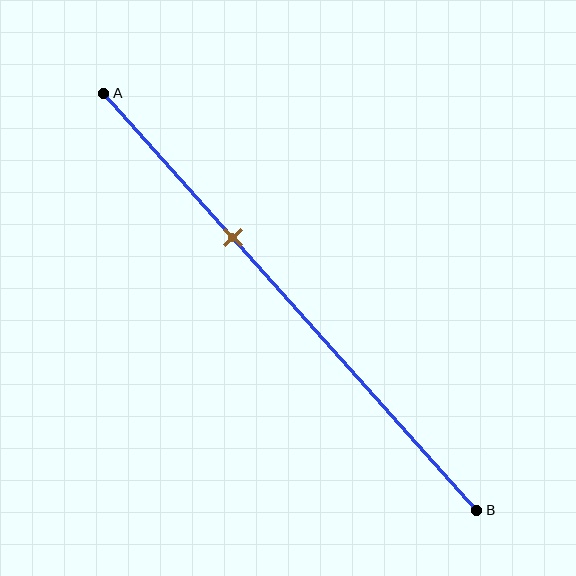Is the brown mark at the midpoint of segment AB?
No, the mark is at about 35% from A, not at the 50% midpoint.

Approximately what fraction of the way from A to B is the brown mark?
The brown mark is approximately 35% of the way from A to B.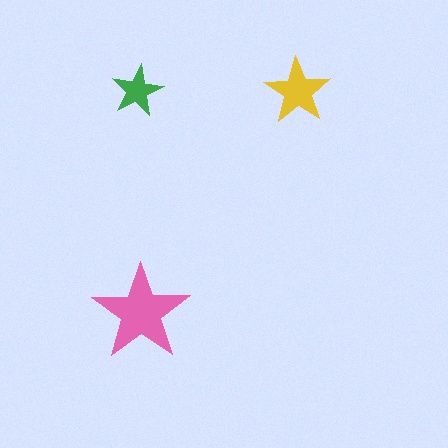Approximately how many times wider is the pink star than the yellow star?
About 1.5 times wider.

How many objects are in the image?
There are 3 objects in the image.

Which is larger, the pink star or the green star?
The pink one.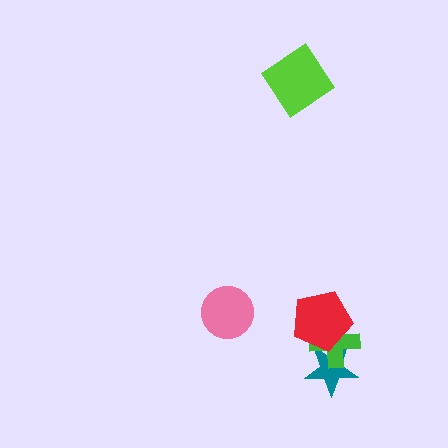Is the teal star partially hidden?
Yes, it is partially covered by another shape.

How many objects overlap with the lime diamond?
0 objects overlap with the lime diamond.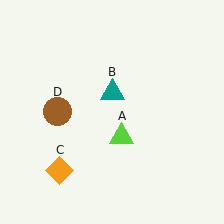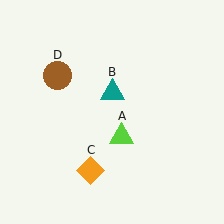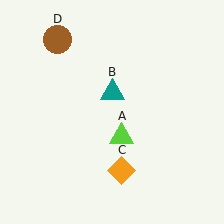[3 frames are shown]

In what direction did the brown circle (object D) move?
The brown circle (object D) moved up.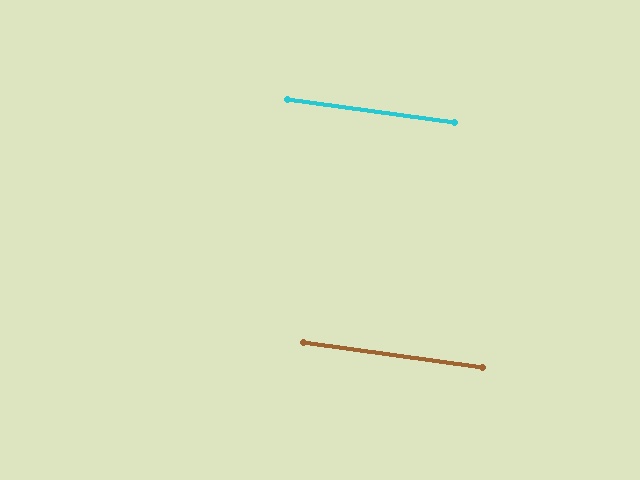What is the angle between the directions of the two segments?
Approximately 0 degrees.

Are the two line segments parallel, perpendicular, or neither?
Parallel — their directions differ by only 0.1°.